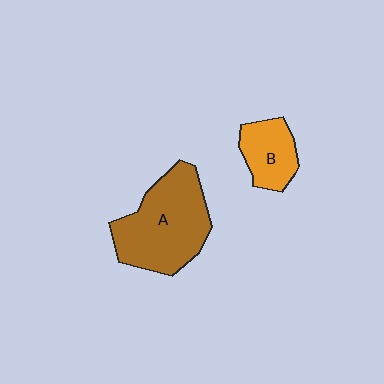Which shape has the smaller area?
Shape B (orange).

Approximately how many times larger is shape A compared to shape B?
Approximately 2.2 times.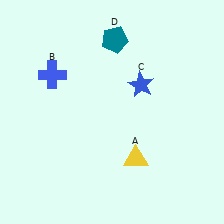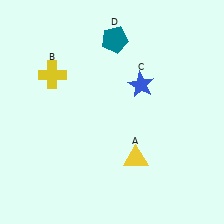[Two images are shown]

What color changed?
The cross (B) changed from blue in Image 1 to yellow in Image 2.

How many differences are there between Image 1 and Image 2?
There is 1 difference between the two images.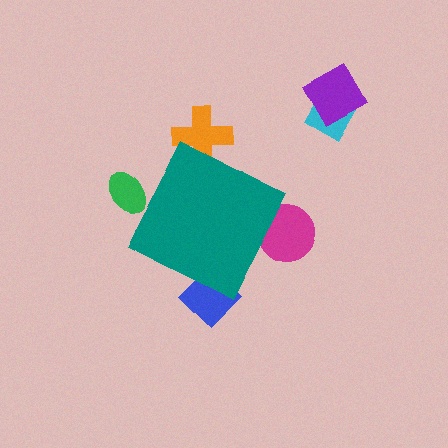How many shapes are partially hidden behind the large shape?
4 shapes are partially hidden.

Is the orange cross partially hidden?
Yes, the orange cross is partially hidden behind the teal diamond.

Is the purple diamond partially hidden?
No, the purple diamond is fully visible.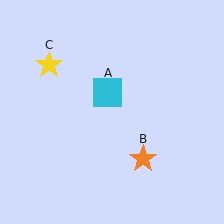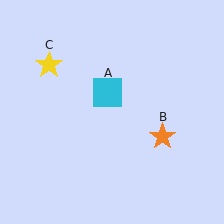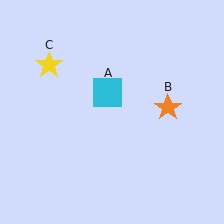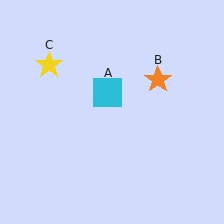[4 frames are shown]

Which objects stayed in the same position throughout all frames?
Cyan square (object A) and yellow star (object C) remained stationary.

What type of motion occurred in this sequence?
The orange star (object B) rotated counterclockwise around the center of the scene.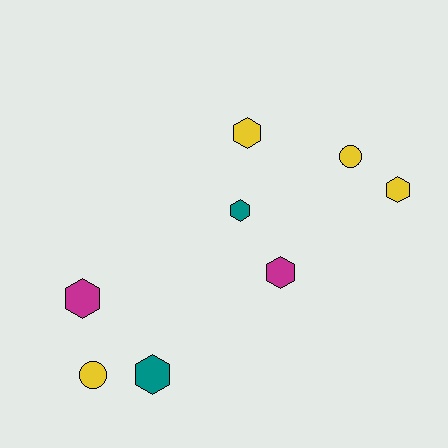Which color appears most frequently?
Yellow, with 4 objects.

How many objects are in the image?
There are 8 objects.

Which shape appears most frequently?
Hexagon, with 6 objects.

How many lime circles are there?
There are no lime circles.